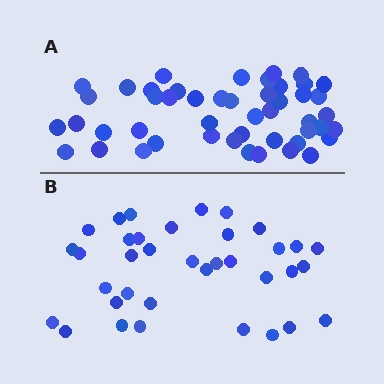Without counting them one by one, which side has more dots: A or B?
Region A (the top region) has more dots.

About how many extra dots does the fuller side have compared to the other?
Region A has roughly 12 or so more dots than region B.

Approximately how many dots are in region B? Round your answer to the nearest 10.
About 40 dots. (The exact count is 36, which rounds to 40.)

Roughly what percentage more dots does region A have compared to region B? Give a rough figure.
About 35% more.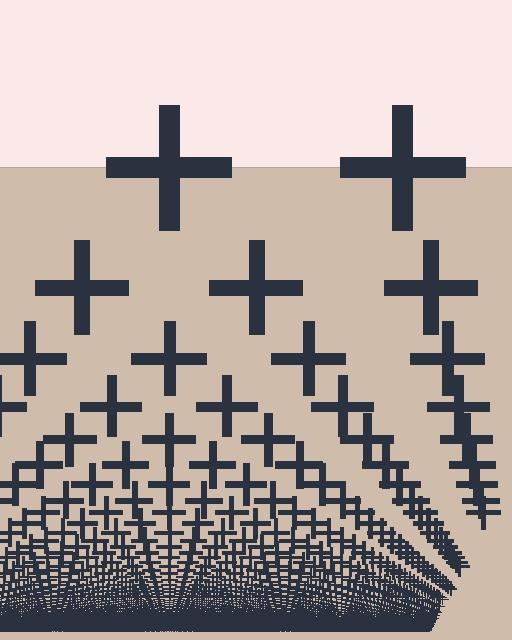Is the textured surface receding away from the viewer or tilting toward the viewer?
The surface appears to tilt toward the viewer. Texture elements get larger and sparser toward the top.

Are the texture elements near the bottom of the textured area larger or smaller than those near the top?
Smaller. The gradient is inverted — elements near the bottom are smaller and denser.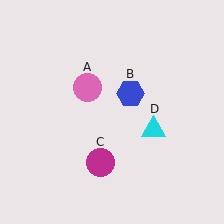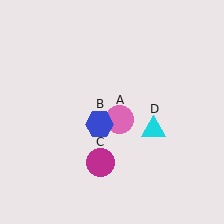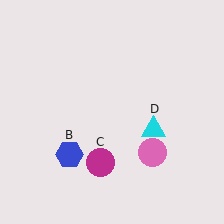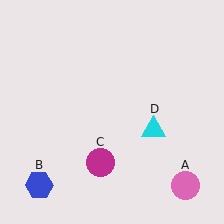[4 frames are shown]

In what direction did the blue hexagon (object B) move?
The blue hexagon (object B) moved down and to the left.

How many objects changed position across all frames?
2 objects changed position: pink circle (object A), blue hexagon (object B).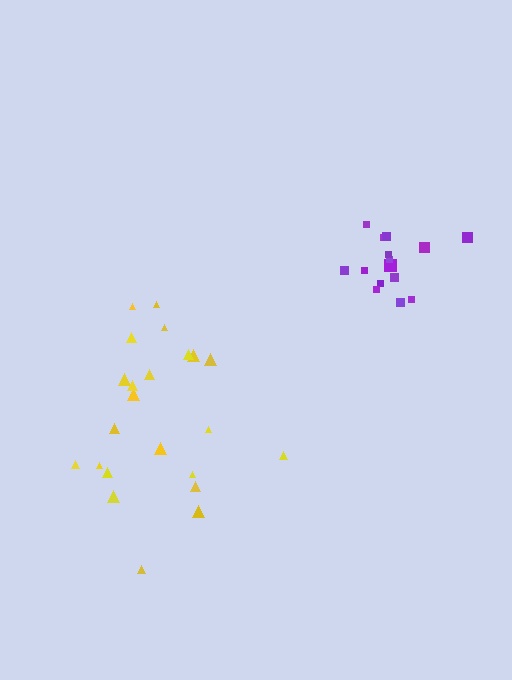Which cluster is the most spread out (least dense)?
Yellow.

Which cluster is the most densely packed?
Purple.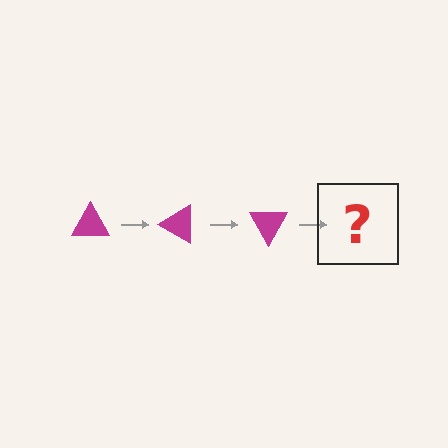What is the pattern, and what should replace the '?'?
The pattern is that the triangle rotates 30 degrees each step. The '?' should be a magenta triangle rotated 90 degrees.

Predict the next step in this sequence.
The next step is a magenta triangle rotated 90 degrees.